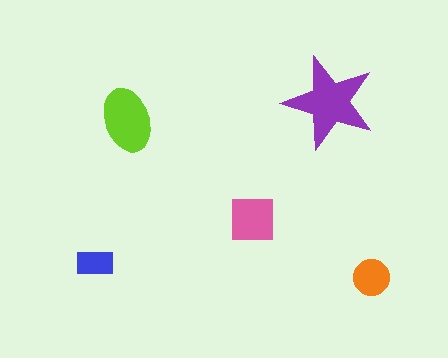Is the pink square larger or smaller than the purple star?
Smaller.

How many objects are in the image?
There are 5 objects in the image.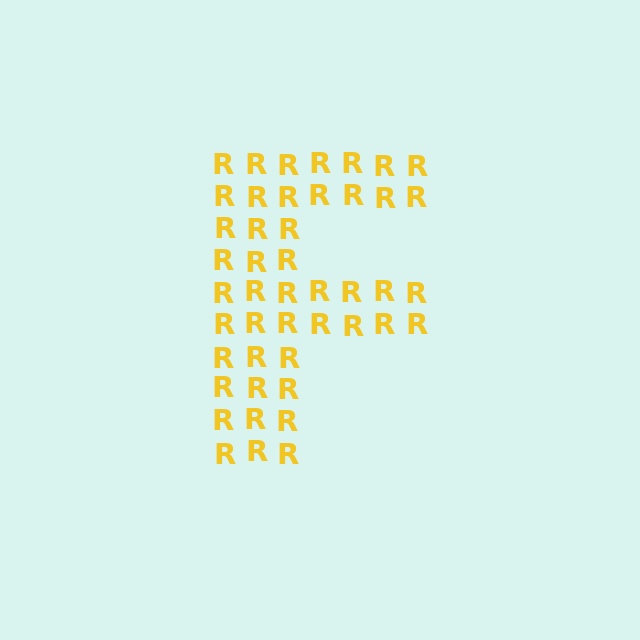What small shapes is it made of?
It is made of small letter R's.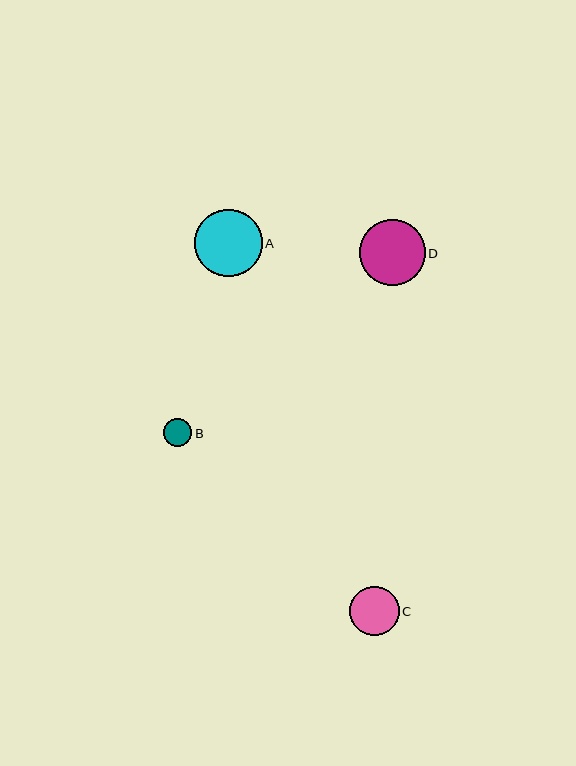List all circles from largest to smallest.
From largest to smallest: A, D, C, B.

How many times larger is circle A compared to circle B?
Circle A is approximately 2.4 times the size of circle B.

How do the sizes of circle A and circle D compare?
Circle A and circle D are approximately the same size.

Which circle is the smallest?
Circle B is the smallest with a size of approximately 28 pixels.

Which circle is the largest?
Circle A is the largest with a size of approximately 67 pixels.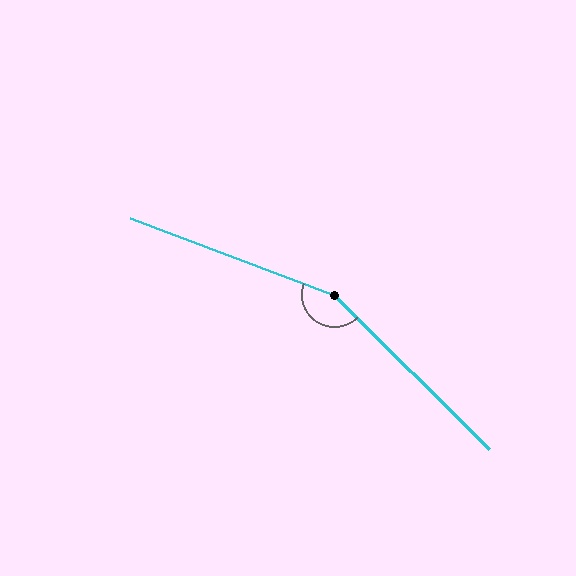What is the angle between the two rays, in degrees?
Approximately 156 degrees.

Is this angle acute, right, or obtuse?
It is obtuse.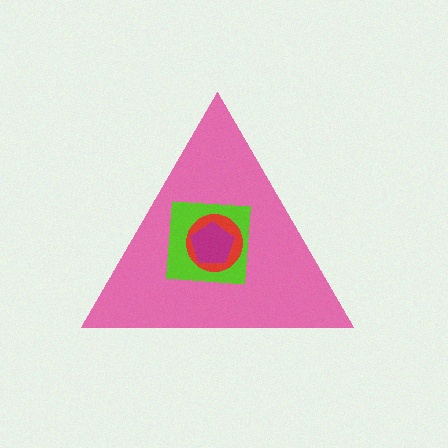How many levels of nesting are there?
4.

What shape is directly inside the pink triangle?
The lime square.